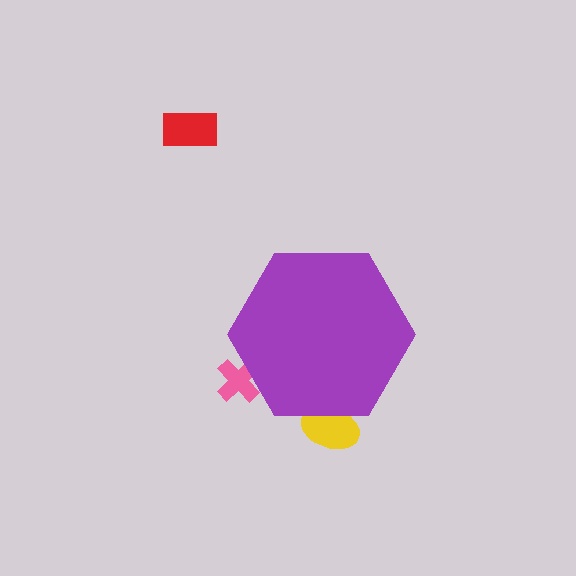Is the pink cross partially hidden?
Yes, the pink cross is partially hidden behind the purple hexagon.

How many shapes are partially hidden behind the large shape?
2 shapes are partially hidden.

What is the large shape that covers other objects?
A purple hexagon.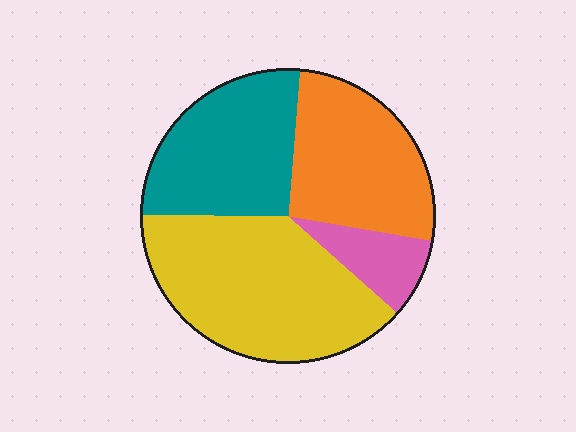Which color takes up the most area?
Yellow, at roughly 40%.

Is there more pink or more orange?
Orange.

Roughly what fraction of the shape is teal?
Teal takes up about one quarter (1/4) of the shape.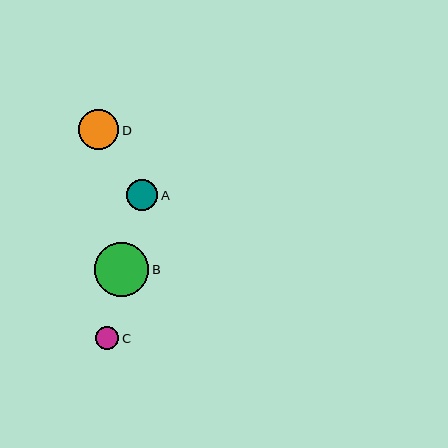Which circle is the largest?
Circle B is the largest with a size of approximately 55 pixels.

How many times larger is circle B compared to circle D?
Circle B is approximately 1.4 times the size of circle D.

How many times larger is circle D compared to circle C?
Circle D is approximately 1.7 times the size of circle C.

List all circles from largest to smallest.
From largest to smallest: B, D, A, C.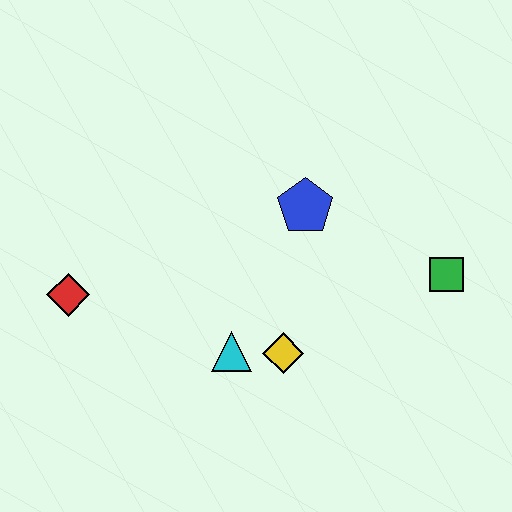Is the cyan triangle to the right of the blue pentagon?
No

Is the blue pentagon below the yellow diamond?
No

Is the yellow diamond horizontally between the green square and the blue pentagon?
No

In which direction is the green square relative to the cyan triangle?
The green square is to the right of the cyan triangle.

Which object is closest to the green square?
The blue pentagon is closest to the green square.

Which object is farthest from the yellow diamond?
The red diamond is farthest from the yellow diamond.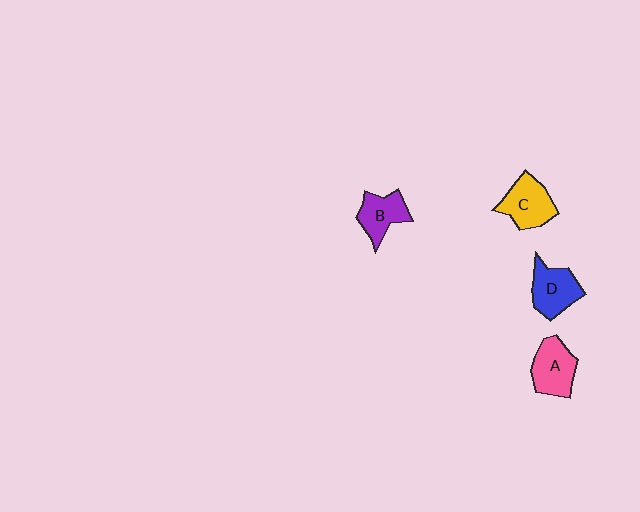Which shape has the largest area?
Shape C (yellow).